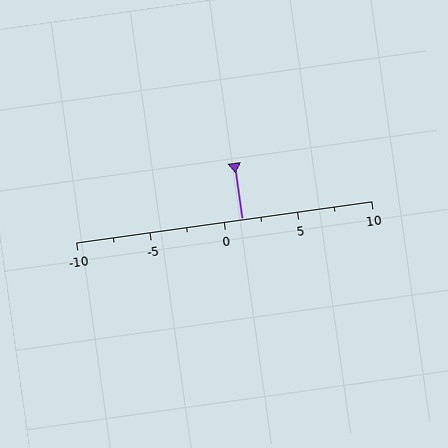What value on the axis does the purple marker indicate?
The marker indicates approximately 1.2.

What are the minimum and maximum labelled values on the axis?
The axis runs from -10 to 10.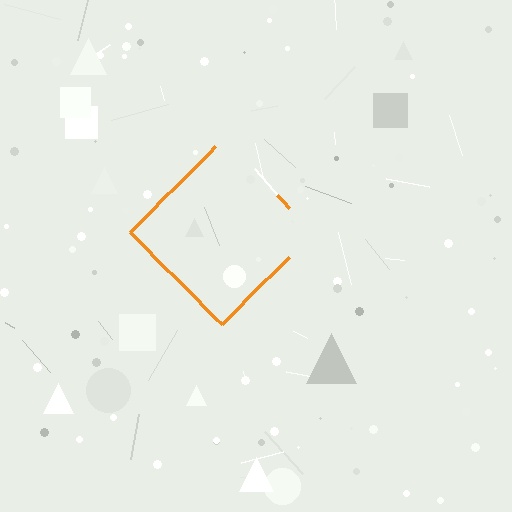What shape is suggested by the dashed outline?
The dashed outline suggests a diamond.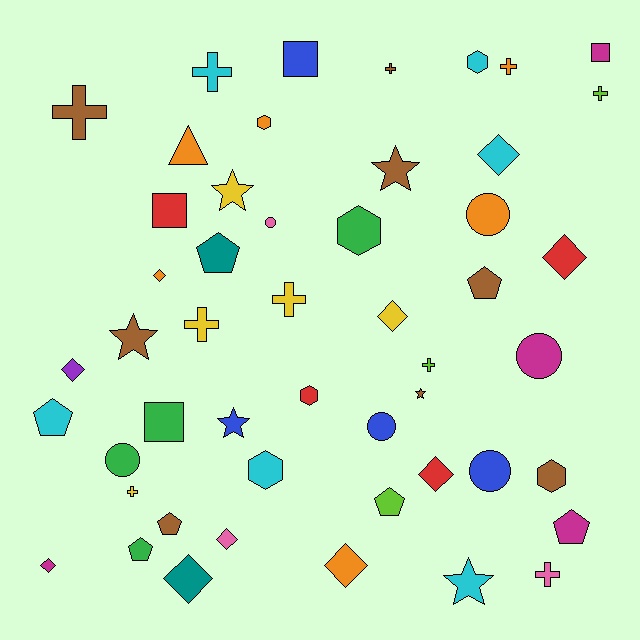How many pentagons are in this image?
There are 7 pentagons.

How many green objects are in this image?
There are 4 green objects.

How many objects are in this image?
There are 50 objects.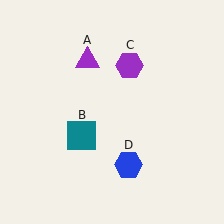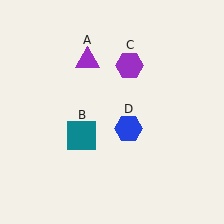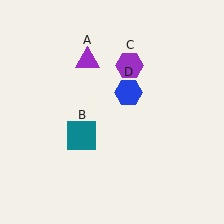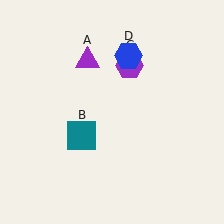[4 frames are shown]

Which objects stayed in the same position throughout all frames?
Purple triangle (object A) and teal square (object B) and purple hexagon (object C) remained stationary.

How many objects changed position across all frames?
1 object changed position: blue hexagon (object D).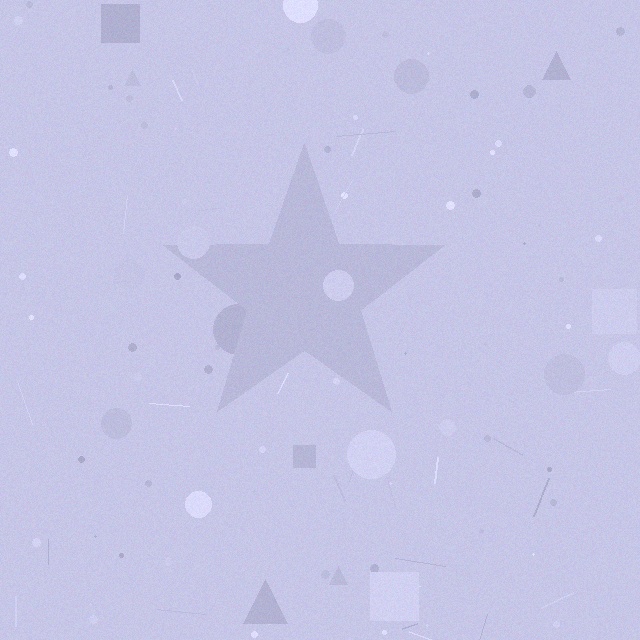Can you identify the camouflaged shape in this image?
The camouflaged shape is a star.